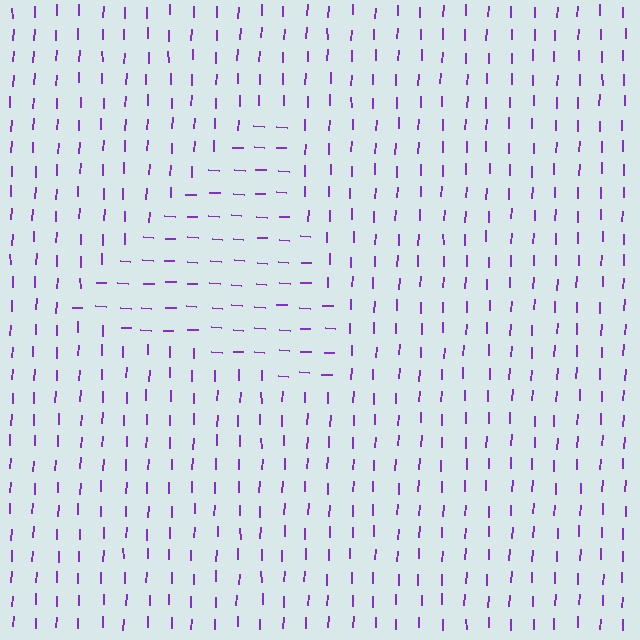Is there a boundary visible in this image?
Yes, there is a texture boundary formed by a change in line orientation.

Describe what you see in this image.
The image is filled with small purple line segments. A triangle region in the image has lines oriented differently from the surrounding lines, creating a visible texture boundary.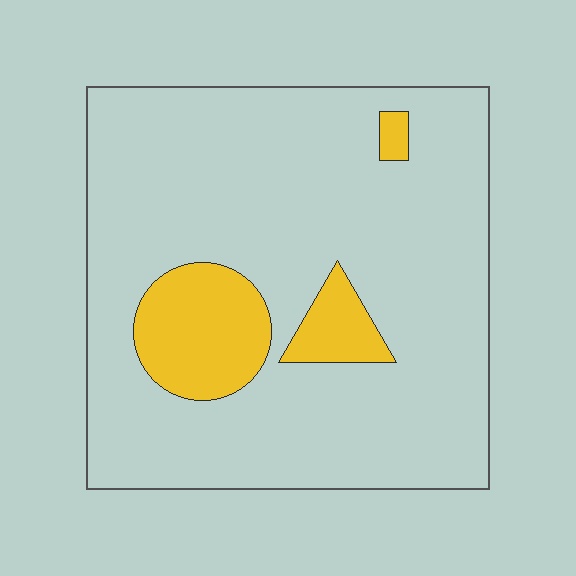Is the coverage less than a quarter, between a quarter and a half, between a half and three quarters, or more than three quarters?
Less than a quarter.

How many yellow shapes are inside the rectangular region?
3.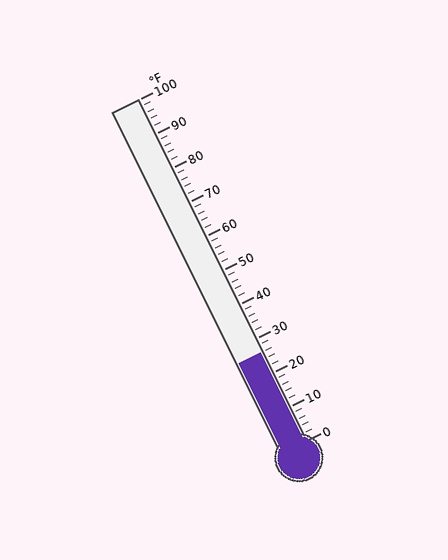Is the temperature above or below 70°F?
The temperature is below 70°F.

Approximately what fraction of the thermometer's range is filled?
The thermometer is filled to approximately 25% of its range.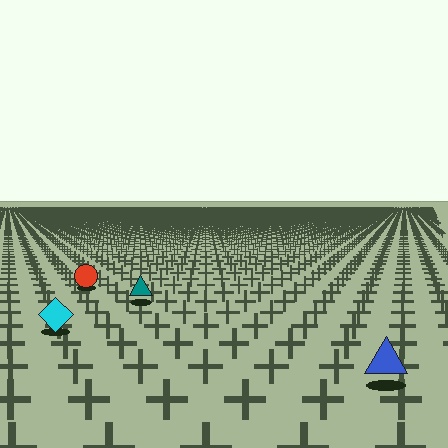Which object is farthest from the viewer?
The red circle is farthest from the viewer. It appears smaller and the ground texture around it is denser.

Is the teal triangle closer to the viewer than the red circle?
Yes. The teal triangle is closer — you can tell from the texture gradient: the ground texture is coarser near it.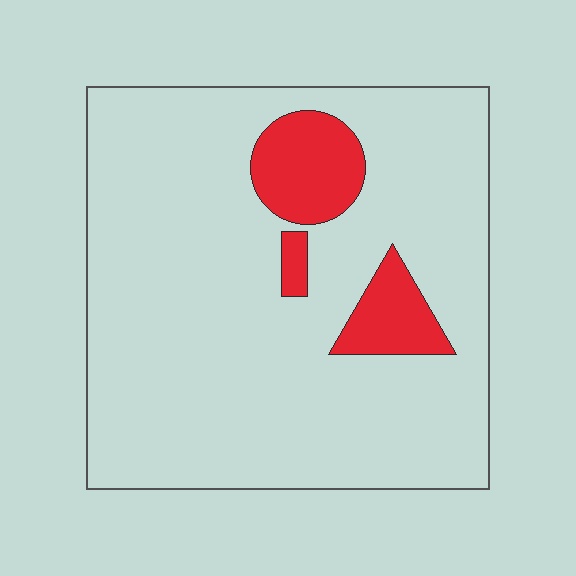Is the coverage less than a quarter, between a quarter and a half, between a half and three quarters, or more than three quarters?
Less than a quarter.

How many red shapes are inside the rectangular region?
3.